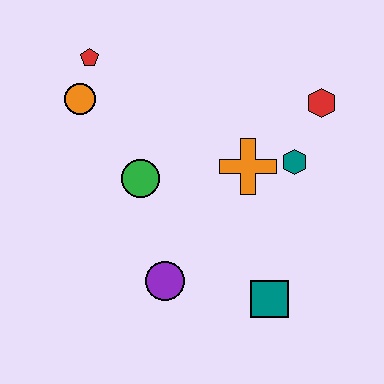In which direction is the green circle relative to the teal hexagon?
The green circle is to the left of the teal hexagon.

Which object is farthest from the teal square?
The red pentagon is farthest from the teal square.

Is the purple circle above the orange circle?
No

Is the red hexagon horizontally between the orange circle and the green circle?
No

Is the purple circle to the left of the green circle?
No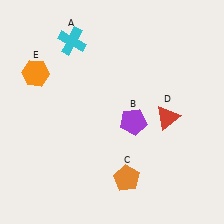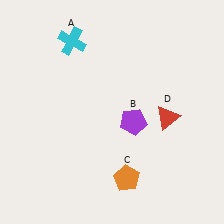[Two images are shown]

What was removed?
The orange hexagon (E) was removed in Image 2.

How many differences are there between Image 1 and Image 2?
There is 1 difference between the two images.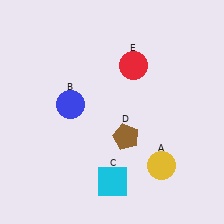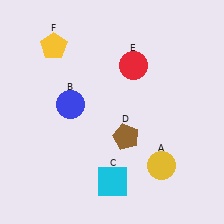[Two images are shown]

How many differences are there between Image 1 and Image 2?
There is 1 difference between the two images.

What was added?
A yellow pentagon (F) was added in Image 2.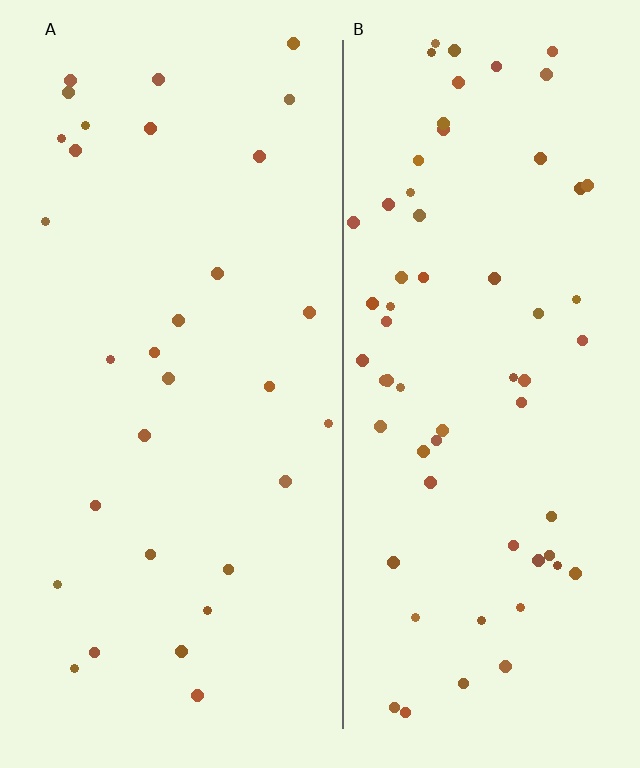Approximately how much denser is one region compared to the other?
Approximately 2.0× — region B over region A.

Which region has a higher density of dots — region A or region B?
B (the right).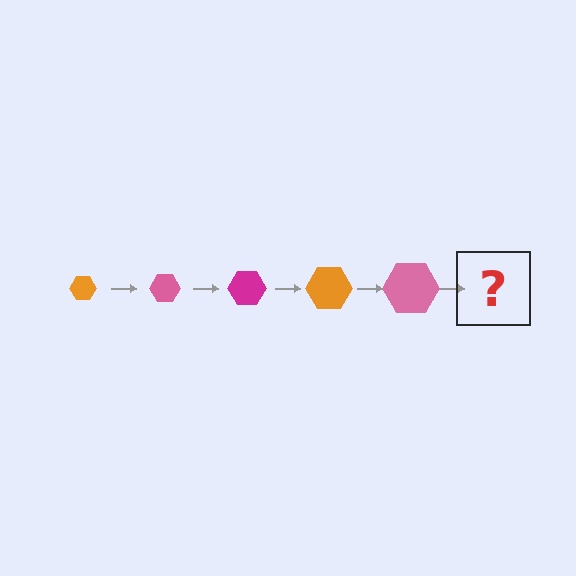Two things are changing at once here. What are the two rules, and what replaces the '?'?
The two rules are that the hexagon grows larger each step and the color cycles through orange, pink, and magenta. The '?' should be a magenta hexagon, larger than the previous one.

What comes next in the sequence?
The next element should be a magenta hexagon, larger than the previous one.